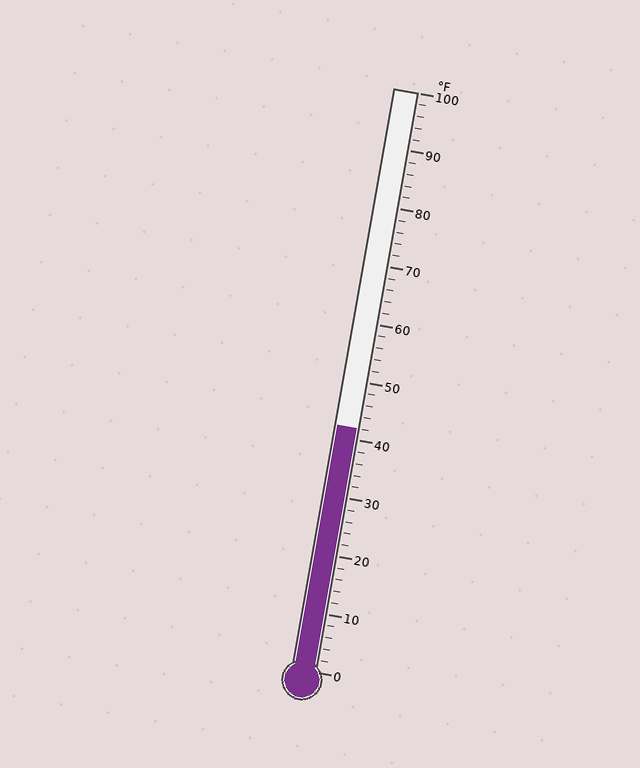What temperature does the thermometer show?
The thermometer shows approximately 42°F.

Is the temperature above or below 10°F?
The temperature is above 10°F.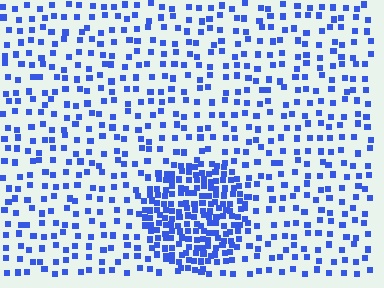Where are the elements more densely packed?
The elements are more densely packed inside the circle boundary.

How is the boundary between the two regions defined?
The boundary is defined by a change in element density (approximately 2.7x ratio). All elements are the same color, size, and shape.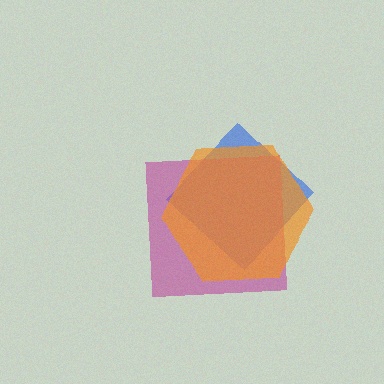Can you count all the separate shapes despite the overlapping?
Yes, there are 3 separate shapes.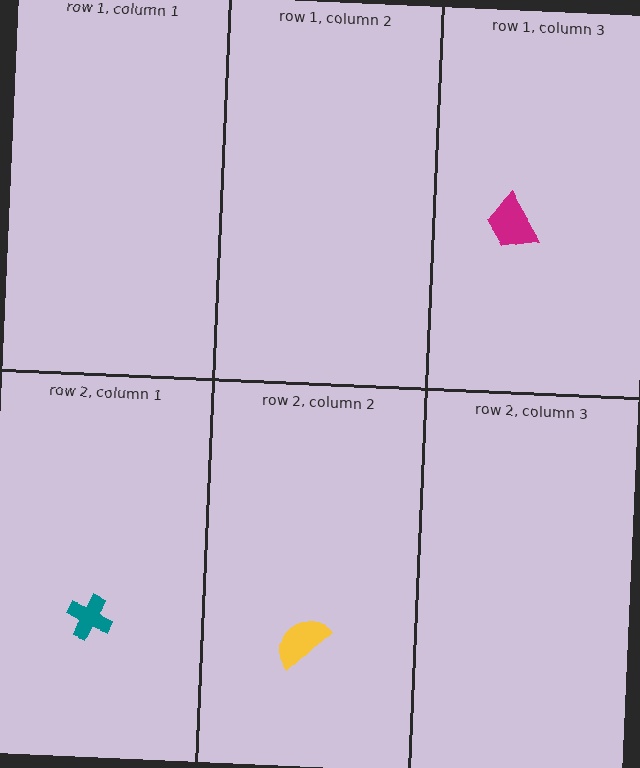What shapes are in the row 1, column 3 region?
The magenta trapezoid.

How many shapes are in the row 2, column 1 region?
1.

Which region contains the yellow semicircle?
The row 2, column 2 region.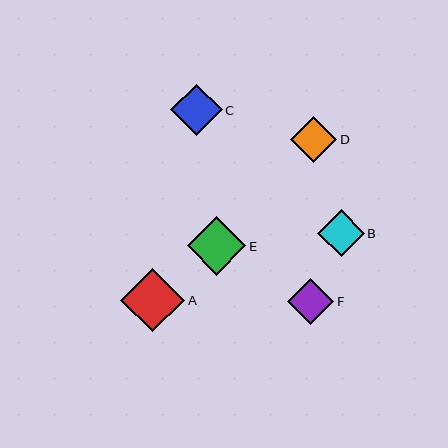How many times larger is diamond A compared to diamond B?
Diamond A is approximately 1.4 times the size of diamond B.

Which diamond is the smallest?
Diamond F is the smallest with a size of approximately 46 pixels.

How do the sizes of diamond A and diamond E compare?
Diamond A and diamond E are approximately the same size.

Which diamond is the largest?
Diamond A is the largest with a size of approximately 64 pixels.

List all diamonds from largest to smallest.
From largest to smallest: A, E, C, B, D, F.